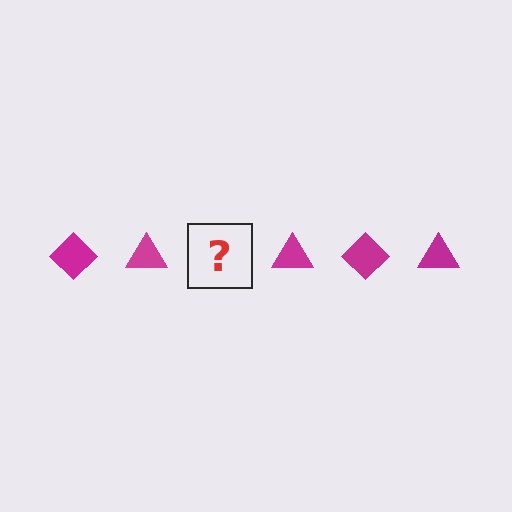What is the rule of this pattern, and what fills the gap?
The rule is that the pattern cycles through diamond, triangle shapes in magenta. The gap should be filled with a magenta diamond.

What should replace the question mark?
The question mark should be replaced with a magenta diamond.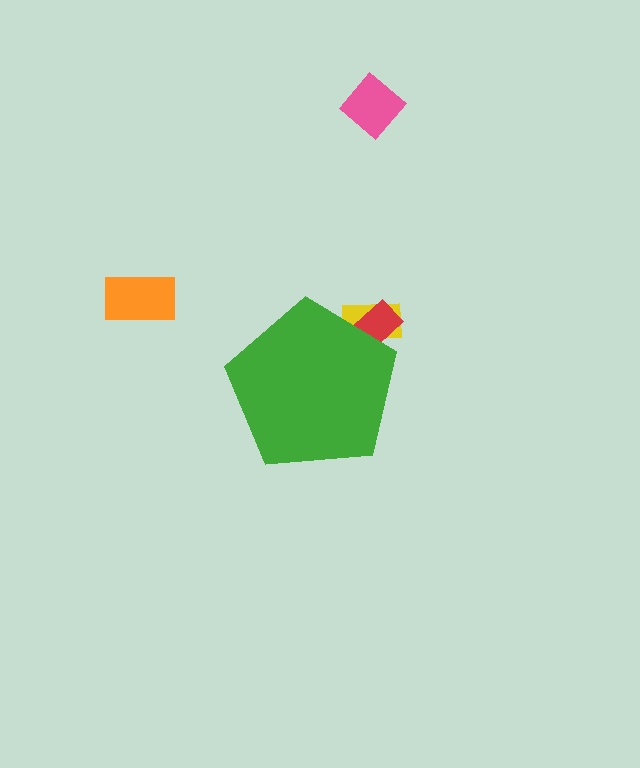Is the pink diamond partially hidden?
No, the pink diamond is fully visible.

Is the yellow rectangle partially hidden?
Yes, the yellow rectangle is partially hidden behind the green pentagon.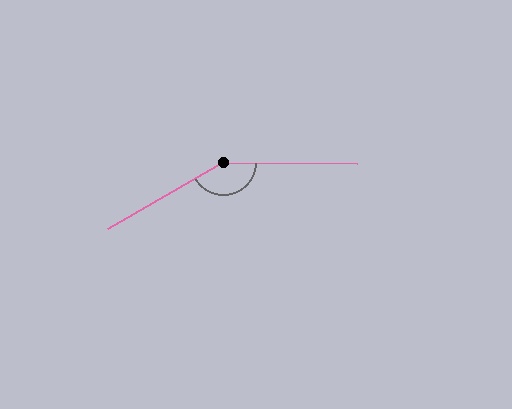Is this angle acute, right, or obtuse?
It is obtuse.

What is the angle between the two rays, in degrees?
Approximately 150 degrees.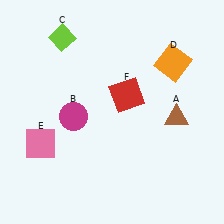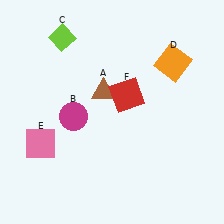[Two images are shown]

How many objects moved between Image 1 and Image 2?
1 object moved between the two images.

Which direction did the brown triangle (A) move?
The brown triangle (A) moved left.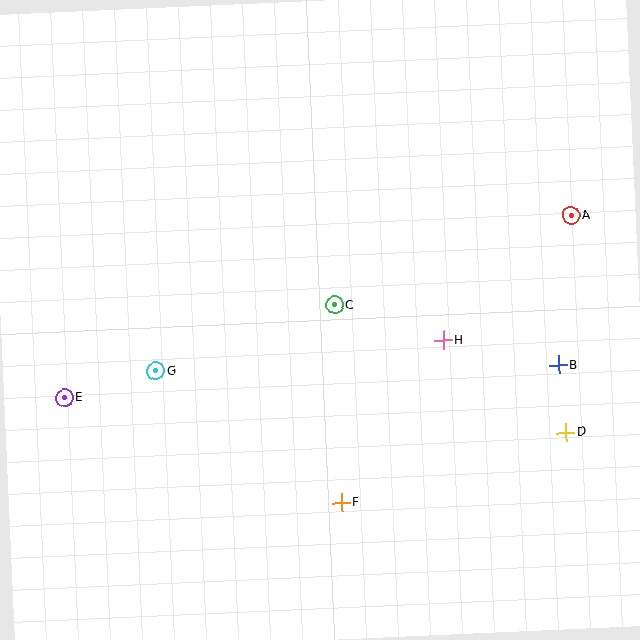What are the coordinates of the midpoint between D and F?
The midpoint between D and F is at (454, 467).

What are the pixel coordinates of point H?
Point H is at (443, 340).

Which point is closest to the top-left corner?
Point G is closest to the top-left corner.